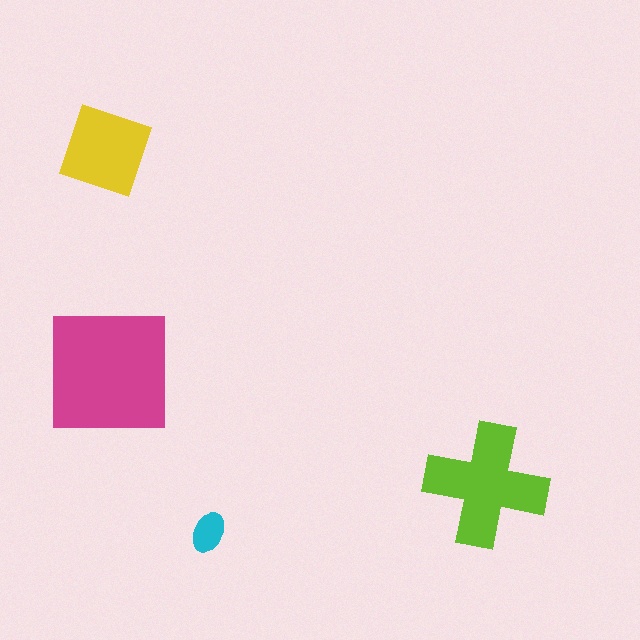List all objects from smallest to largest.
The cyan ellipse, the yellow diamond, the lime cross, the magenta square.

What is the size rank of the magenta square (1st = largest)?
1st.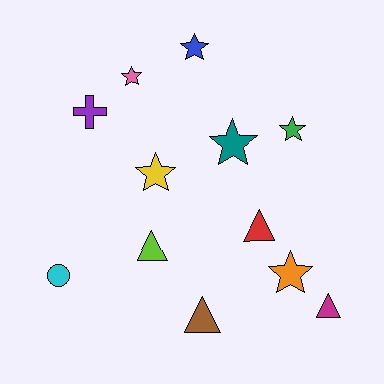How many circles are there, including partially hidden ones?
There is 1 circle.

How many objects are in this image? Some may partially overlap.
There are 12 objects.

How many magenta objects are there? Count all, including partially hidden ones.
There is 1 magenta object.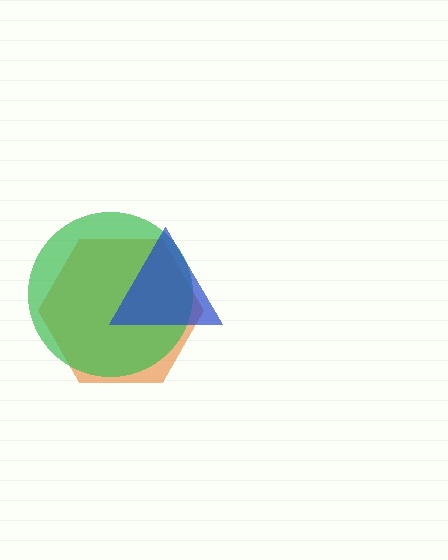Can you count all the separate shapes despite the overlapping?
Yes, there are 3 separate shapes.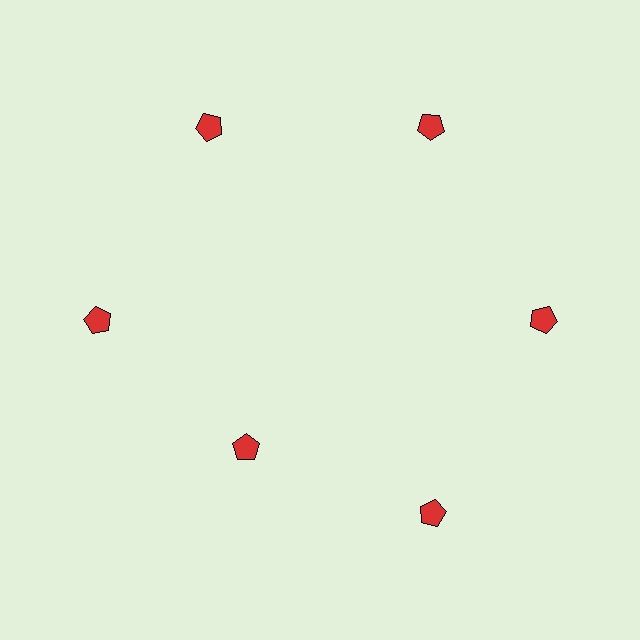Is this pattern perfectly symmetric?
No. The 6 red pentagons are arranged in a ring, but one element near the 7 o'clock position is pulled inward toward the center, breaking the 6-fold rotational symmetry.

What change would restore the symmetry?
The symmetry would be restored by moving it outward, back onto the ring so that all 6 pentagons sit at equal angles and equal distance from the center.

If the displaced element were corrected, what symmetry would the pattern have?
It would have 6-fold rotational symmetry — the pattern would map onto itself every 60 degrees.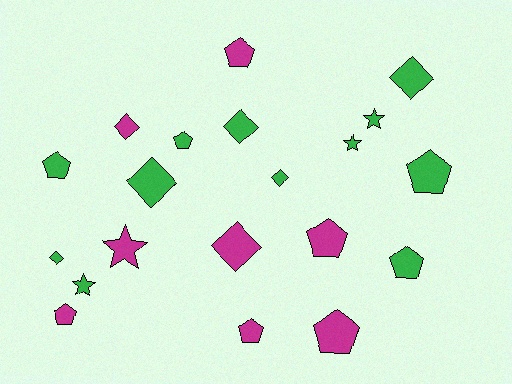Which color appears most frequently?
Green, with 12 objects.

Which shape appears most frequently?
Pentagon, with 9 objects.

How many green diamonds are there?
There are 5 green diamonds.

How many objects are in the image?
There are 20 objects.